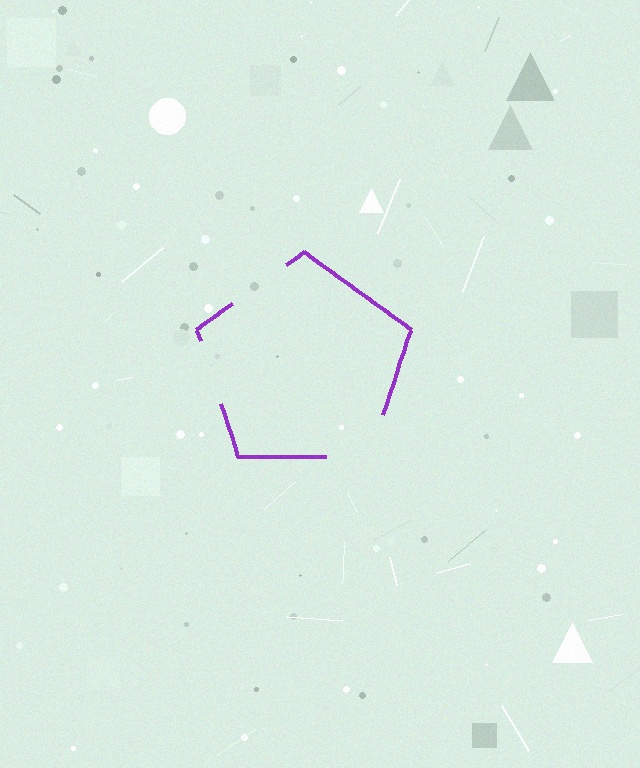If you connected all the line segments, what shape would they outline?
They would outline a pentagon.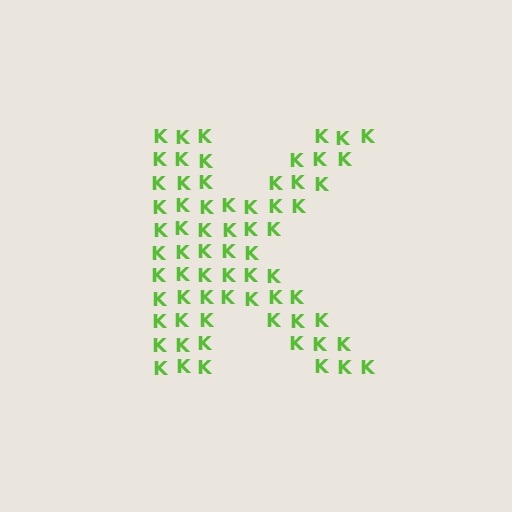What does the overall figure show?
The overall figure shows the letter K.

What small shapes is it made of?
It is made of small letter K's.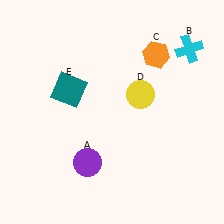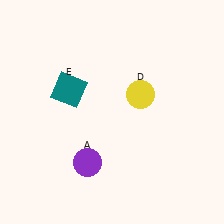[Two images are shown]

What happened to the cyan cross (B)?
The cyan cross (B) was removed in Image 2. It was in the top-right area of Image 1.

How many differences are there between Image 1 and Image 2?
There are 2 differences between the two images.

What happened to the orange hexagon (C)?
The orange hexagon (C) was removed in Image 2. It was in the top-right area of Image 1.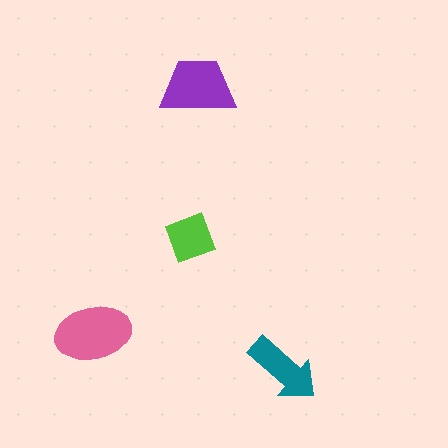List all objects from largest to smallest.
The pink ellipse, the purple trapezoid, the teal arrow, the lime diamond.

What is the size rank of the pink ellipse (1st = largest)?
1st.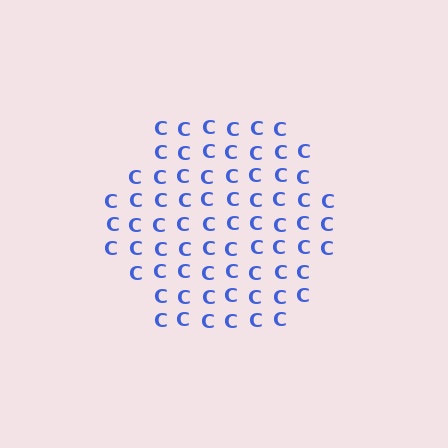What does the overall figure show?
The overall figure shows a hexagon.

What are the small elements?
The small elements are letter C's.